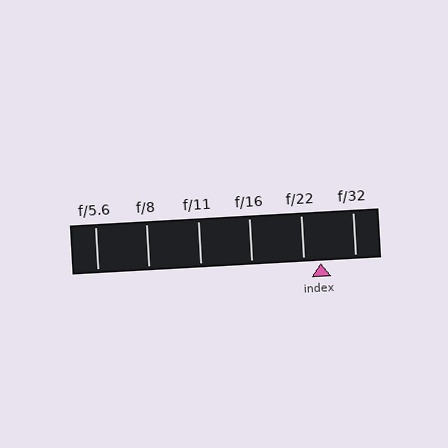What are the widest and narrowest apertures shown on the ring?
The widest aperture shown is f/5.6 and the narrowest is f/32.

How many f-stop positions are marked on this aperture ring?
There are 6 f-stop positions marked.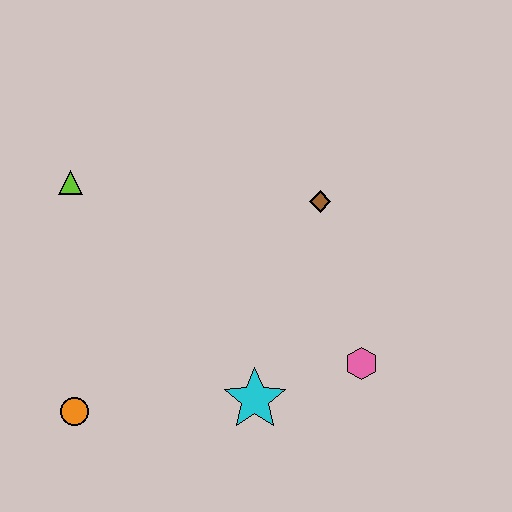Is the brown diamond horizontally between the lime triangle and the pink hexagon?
Yes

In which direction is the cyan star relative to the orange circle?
The cyan star is to the right of the orange circle.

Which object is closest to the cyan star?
The pink hexagon is closest to the cyan star.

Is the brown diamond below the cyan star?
No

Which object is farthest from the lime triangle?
The pink hexagon is farthest from the lime triangle.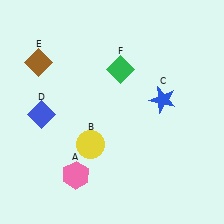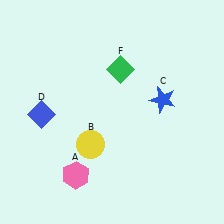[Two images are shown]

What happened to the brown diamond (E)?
The brown diamond (E) was removed in Image 2. It was in the top-left area of Image 1.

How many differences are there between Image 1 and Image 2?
There is 1 difference between the two images.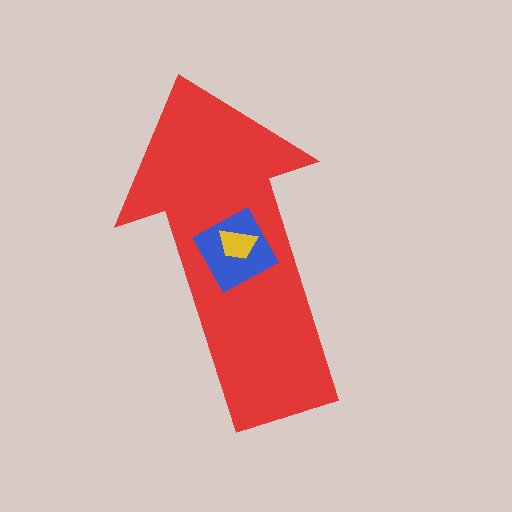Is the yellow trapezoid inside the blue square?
Yes.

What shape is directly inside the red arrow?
The blue square.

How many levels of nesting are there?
3.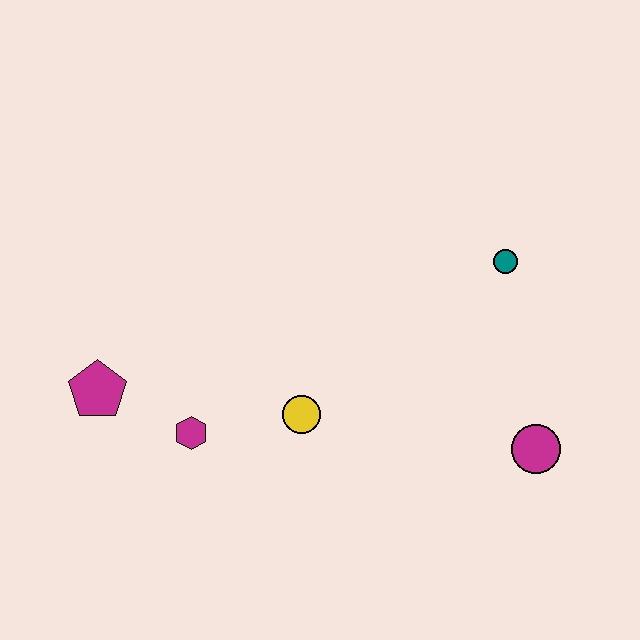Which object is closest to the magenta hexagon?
The magenta pentagon is closest to the magenta hexagon.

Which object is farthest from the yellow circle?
The teal circle is farthest from the yellow circle.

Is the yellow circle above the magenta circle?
Yes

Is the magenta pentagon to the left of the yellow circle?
Yes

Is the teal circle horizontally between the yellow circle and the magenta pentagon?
No